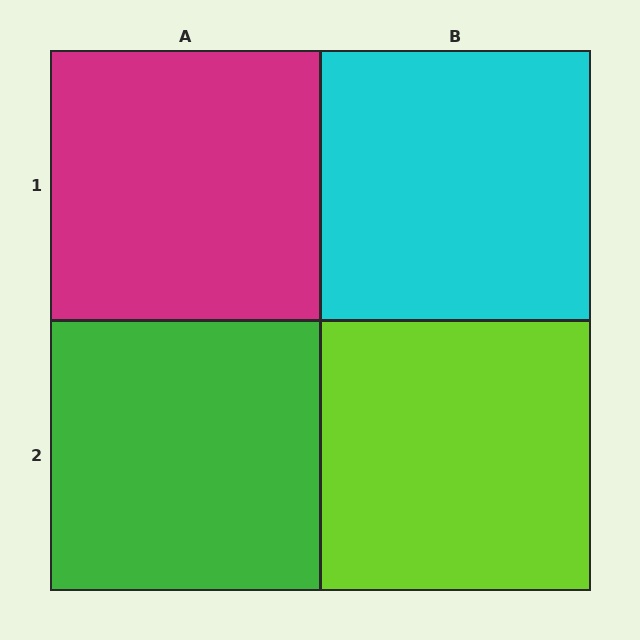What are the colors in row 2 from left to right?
Green, lime.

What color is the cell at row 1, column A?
Magenta.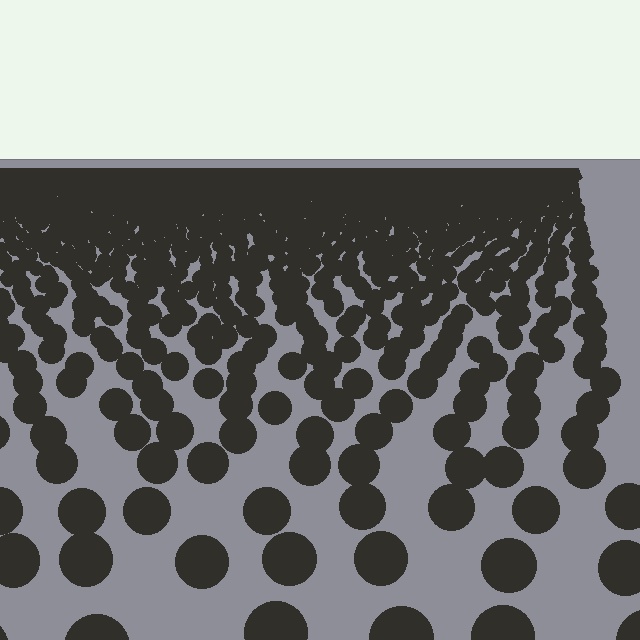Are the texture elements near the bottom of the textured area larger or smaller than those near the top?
Larger. Near the bottom, elements are closer to the viewer and appear at a bigger on-screen size.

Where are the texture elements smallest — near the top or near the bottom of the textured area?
Near the top.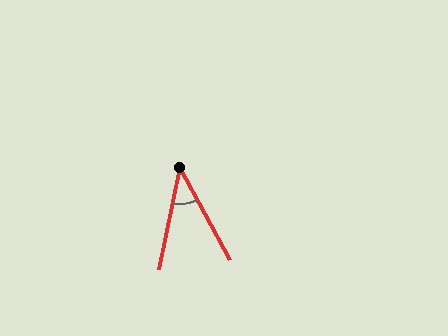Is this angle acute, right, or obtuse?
It is acute.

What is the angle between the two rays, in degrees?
Approximately 40 degrees.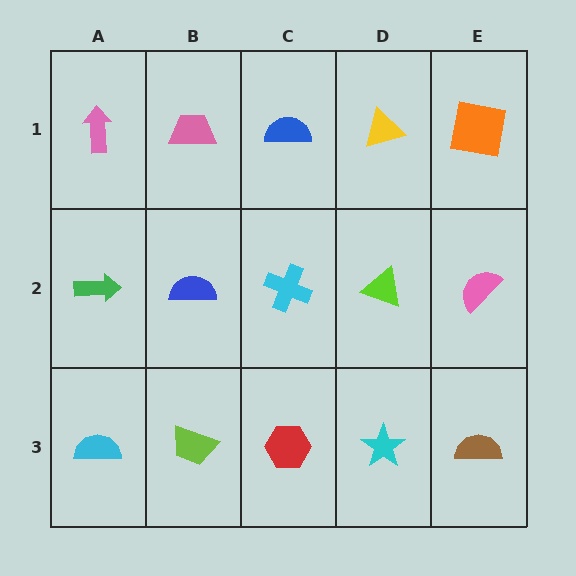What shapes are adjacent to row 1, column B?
A blue semicircle (row 2, column B), a pink arrow (row 1, column A), a blue semicircle (row 1, column C).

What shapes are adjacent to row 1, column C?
A cyan cross (row 2, column C), a pink trapezoid (row 1, column B), a yellow triangle (row 1, column D).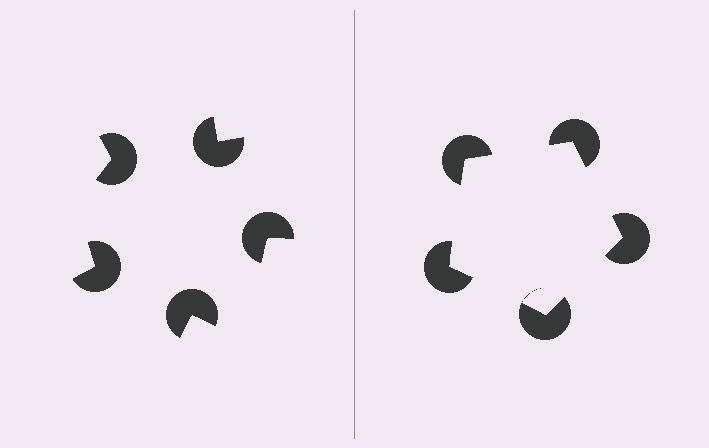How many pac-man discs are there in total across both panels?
10 — 5 on each side.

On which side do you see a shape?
An illusory pentagon appears on the right side. On the left side the wedge cuts are rotated, so no coherent shape forms.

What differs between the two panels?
The pac-man discs are positioned identically on both sides; only the wedge orientations differ. On the right they align to a pentagon; on the left they are misaligned.